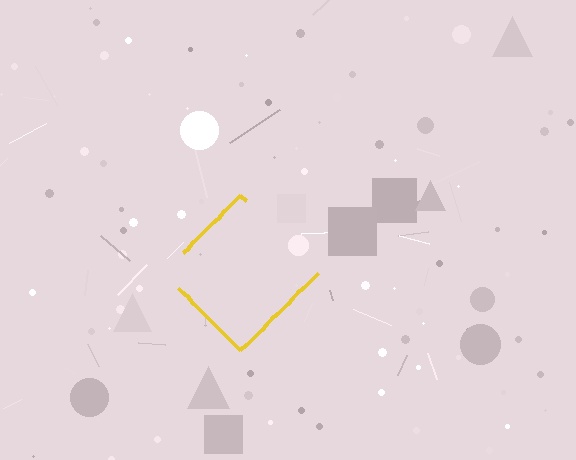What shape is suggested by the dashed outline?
The dashed outline suggests a diamond.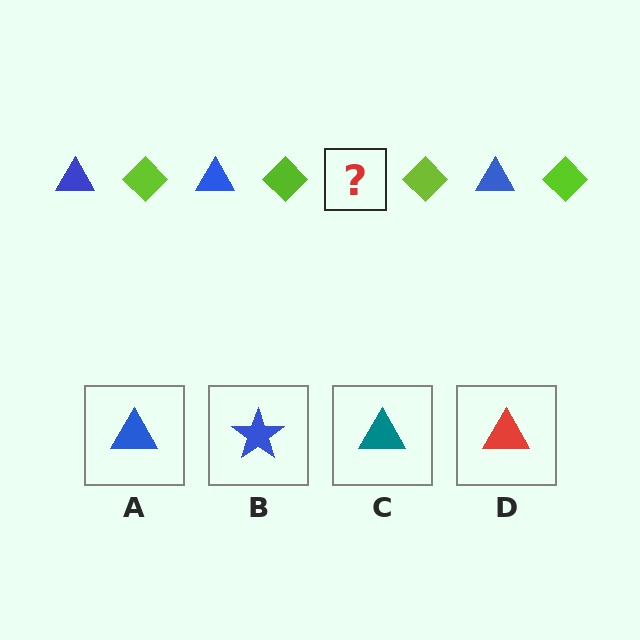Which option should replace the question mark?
Option A.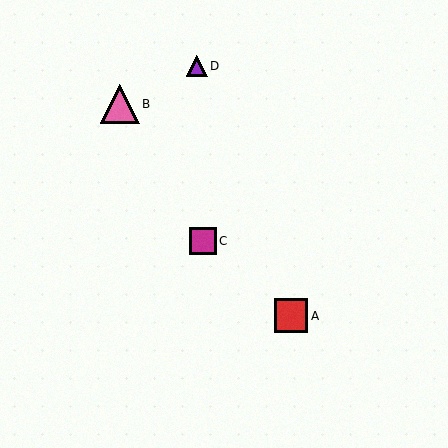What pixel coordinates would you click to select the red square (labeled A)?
Click at (291, 316) to select the red square A.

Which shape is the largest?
The pink triangle (labeled B) is the largest.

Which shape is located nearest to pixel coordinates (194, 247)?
The magenta square (labeled C) at (203, 241) is nearest to that location.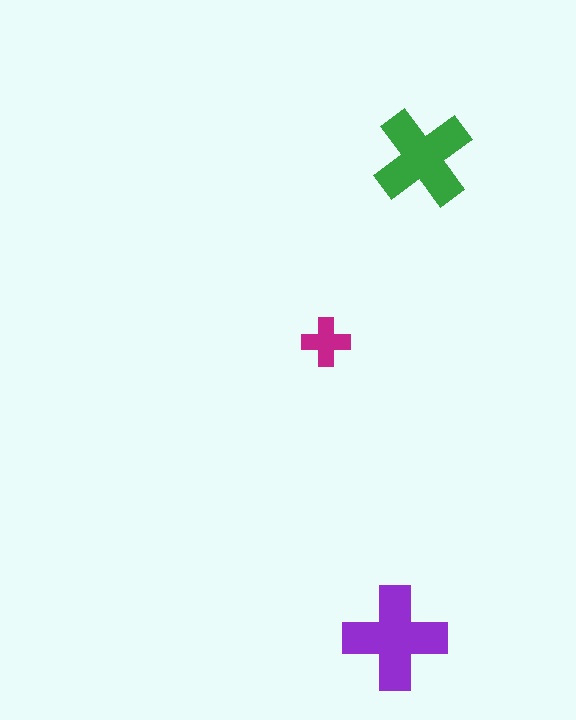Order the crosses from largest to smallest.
the purple one, the green one, the magenta one.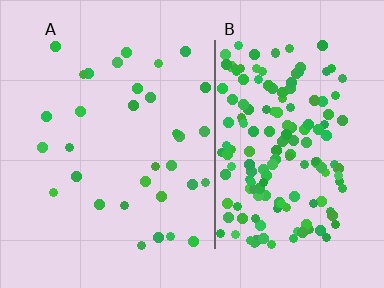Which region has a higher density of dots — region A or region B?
B (the right).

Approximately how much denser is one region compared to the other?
Approximately 5.2× — region B over region A.